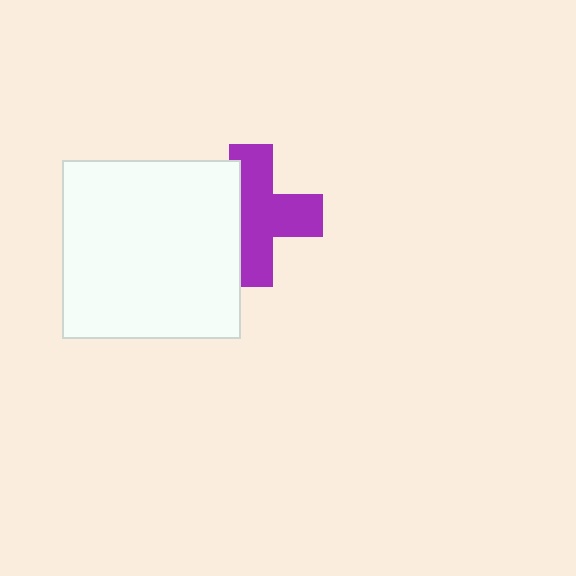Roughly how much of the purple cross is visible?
Most of it is visible (roughly 65%).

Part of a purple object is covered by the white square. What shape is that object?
It is a cross.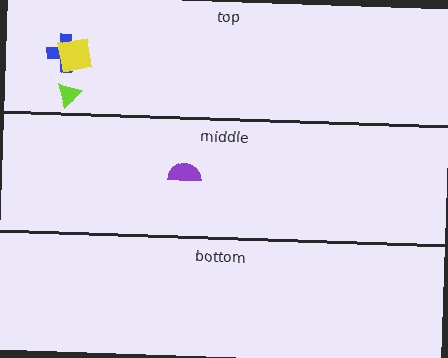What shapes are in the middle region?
The purple semicircle.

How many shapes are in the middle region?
1.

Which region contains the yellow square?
The top region.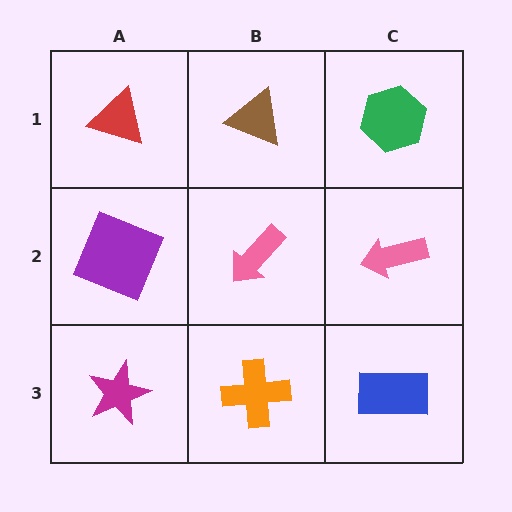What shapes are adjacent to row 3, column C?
A pink arrow (row 2, column C), an orange cross (row 3, column B).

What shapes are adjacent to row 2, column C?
A green hexagon (row 1, column C), a blue rectangle (row 3, column C), a pink arrow (row 2, column B).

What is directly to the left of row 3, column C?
An orange cross.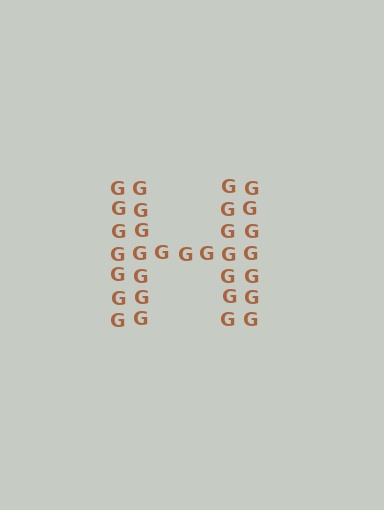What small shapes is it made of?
It is made of small letter G's.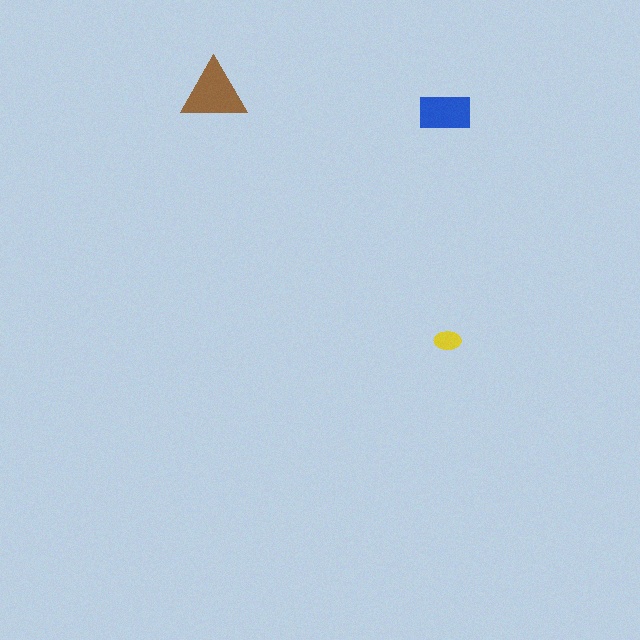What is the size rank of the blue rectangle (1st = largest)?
2nd.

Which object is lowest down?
The yellow ellipse is bottommost.